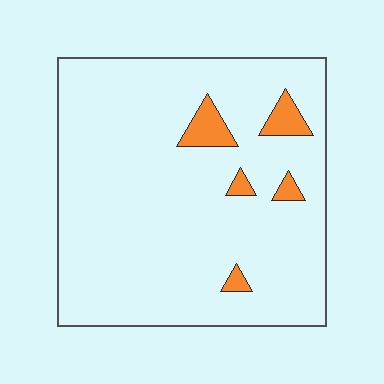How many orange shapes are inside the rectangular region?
5.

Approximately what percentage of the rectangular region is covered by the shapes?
Approximately 5%.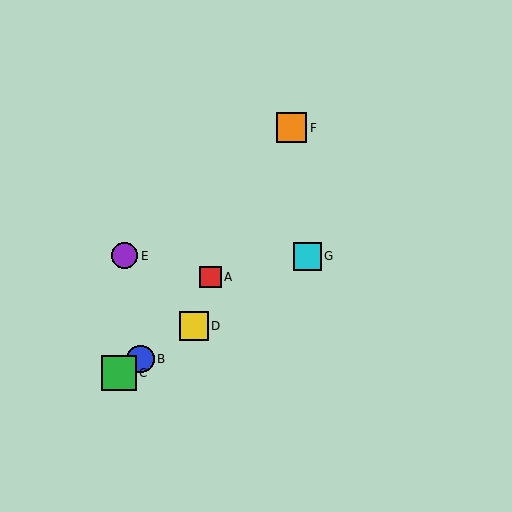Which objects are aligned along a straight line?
Objects B, C, D, G are aligned along a straight line.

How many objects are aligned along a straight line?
4 objects (B, C, D, G) are aligned along a straight line.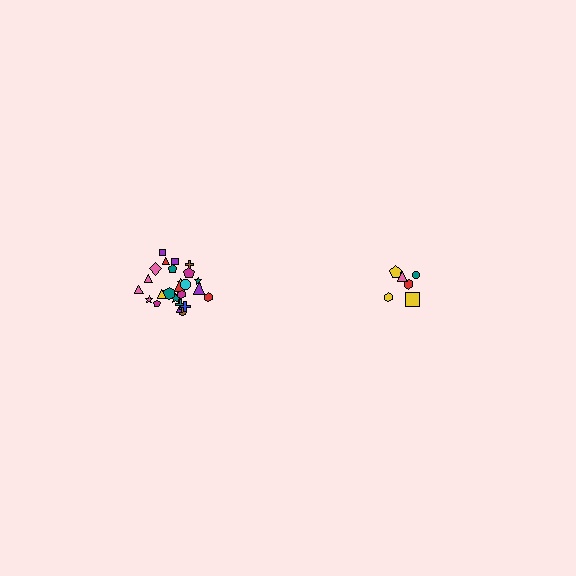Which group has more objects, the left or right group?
The left group.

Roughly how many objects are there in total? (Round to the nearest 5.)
Roughly 30 objects in total.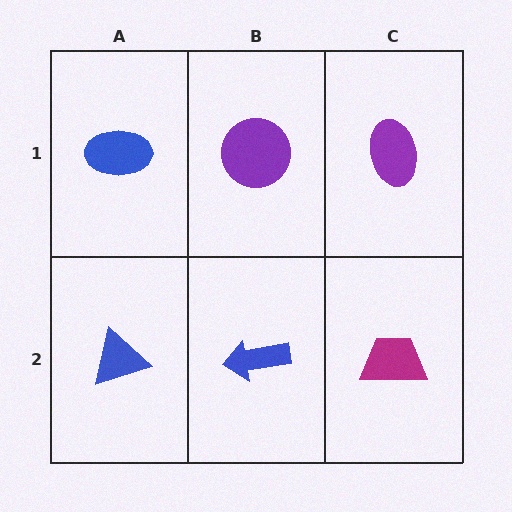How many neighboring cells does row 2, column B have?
3.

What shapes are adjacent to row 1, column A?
A blue triangle (row 2, column A), a purple circle (row 1, column B).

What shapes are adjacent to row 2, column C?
A purple ellipse (row 1, column C), a blue arrow (row 2, column B).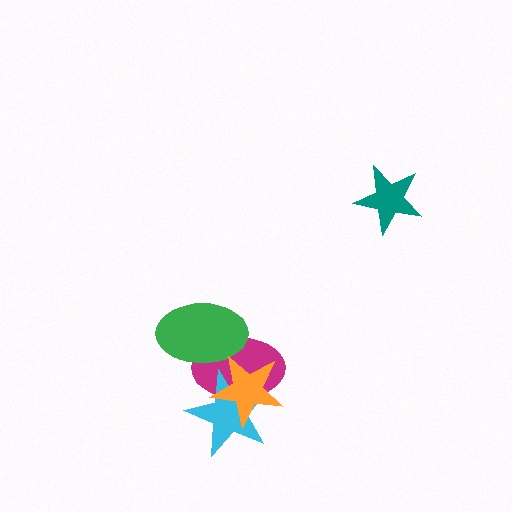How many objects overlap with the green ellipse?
2 objects overlap with the green ellipse.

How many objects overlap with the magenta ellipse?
3 objects overlap with the magenta ellipse.